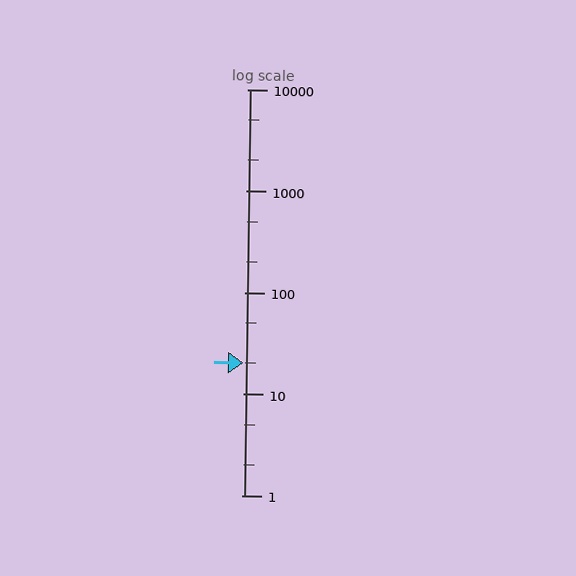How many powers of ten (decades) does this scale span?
The scale spans 4 decades, from 1 to 10000.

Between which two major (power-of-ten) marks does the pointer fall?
The pointer is between 10 and 100.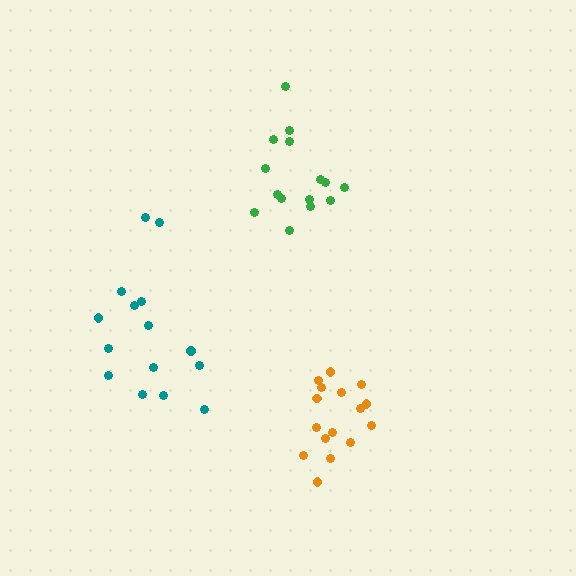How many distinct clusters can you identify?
There are 3 distinct clusters.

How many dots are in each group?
Group 1: 16 dots, Group 2: 15 dots, Group 3: 15 dots (46 total).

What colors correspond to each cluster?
The clusters are colored: orange, green, teal.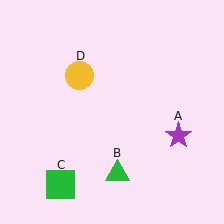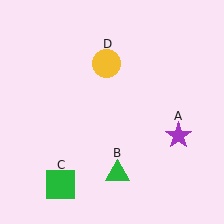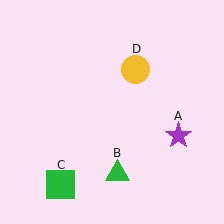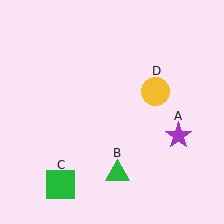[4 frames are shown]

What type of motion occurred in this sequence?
The yellow circle (object D) rotated clockwise around the center of the scene.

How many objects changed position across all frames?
1 object changed position: yellow circle (object D).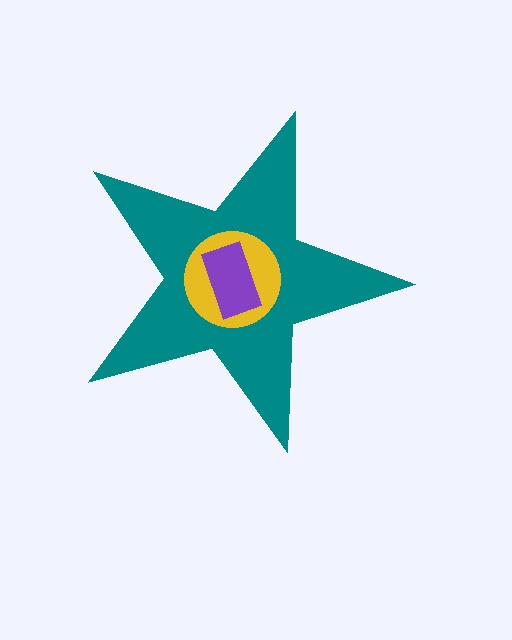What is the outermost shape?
The teal star.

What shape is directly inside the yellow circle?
The purple rectangle.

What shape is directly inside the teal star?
The yellow circle.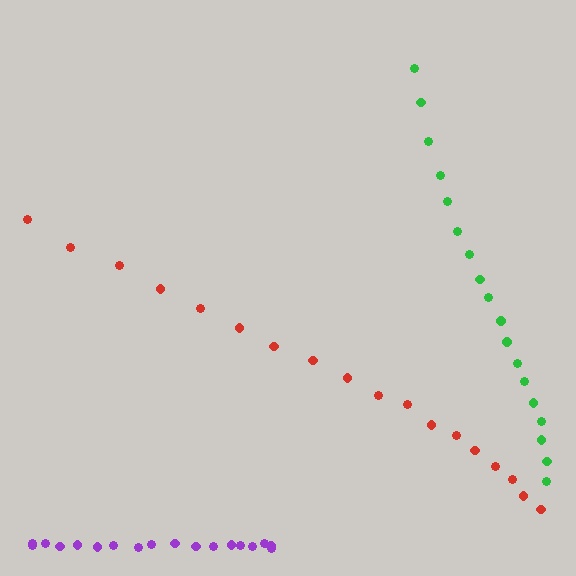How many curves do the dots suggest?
There are 3 distinct paths.